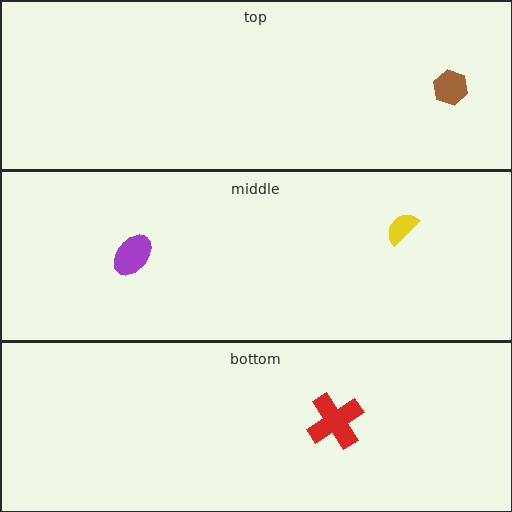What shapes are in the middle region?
The yellow semicircle, the purple ellipse.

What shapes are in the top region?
The brown hexagon.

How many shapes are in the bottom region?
1.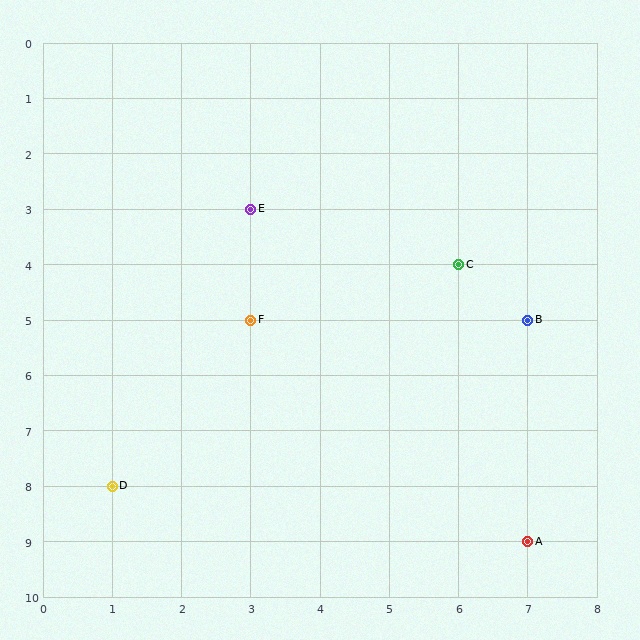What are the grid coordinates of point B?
Point B is at grid coordinates (7, 5).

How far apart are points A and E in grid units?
Points A and E are 4 columns and 6 rows apart (about 7.2 grid units diagonally).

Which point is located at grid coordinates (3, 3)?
Point E is at (3, 3).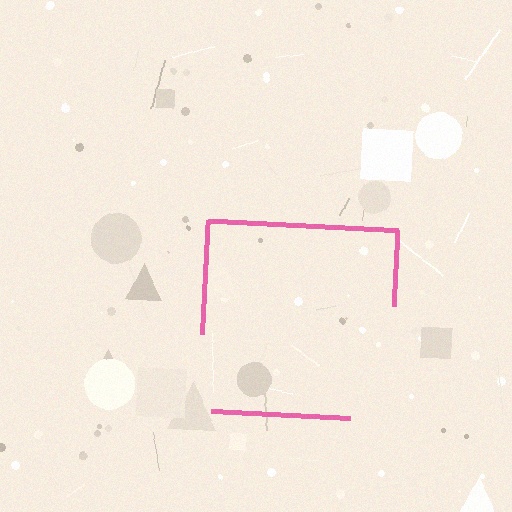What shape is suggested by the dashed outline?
The dashed outline suggests a square.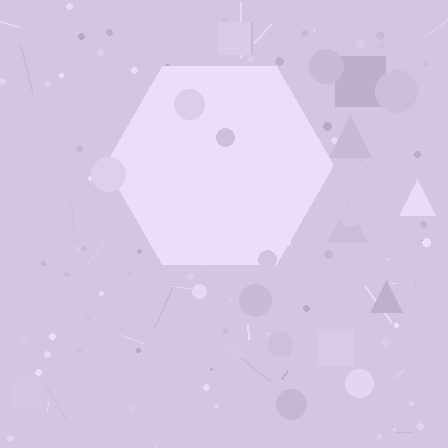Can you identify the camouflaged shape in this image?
The camouflaged shape is a hexagon.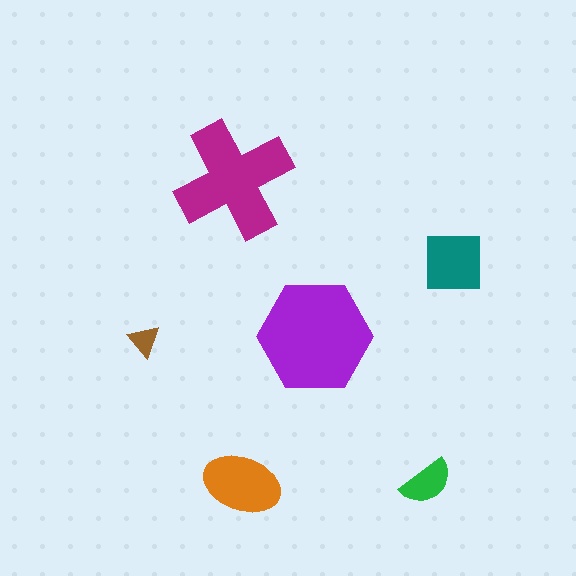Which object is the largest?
The purple hexagon.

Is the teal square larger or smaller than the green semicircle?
Larger.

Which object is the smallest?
The brown triangle.